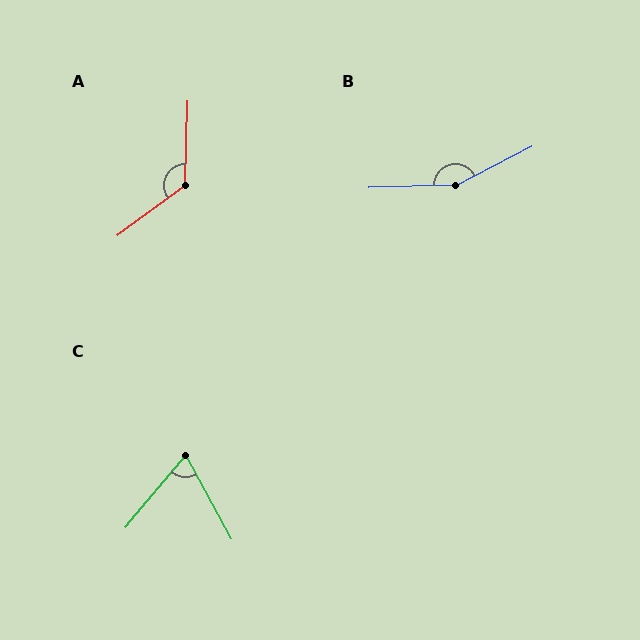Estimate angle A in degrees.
Approximately 128 degrees.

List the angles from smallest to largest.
C (69°), A (128°), B (154°).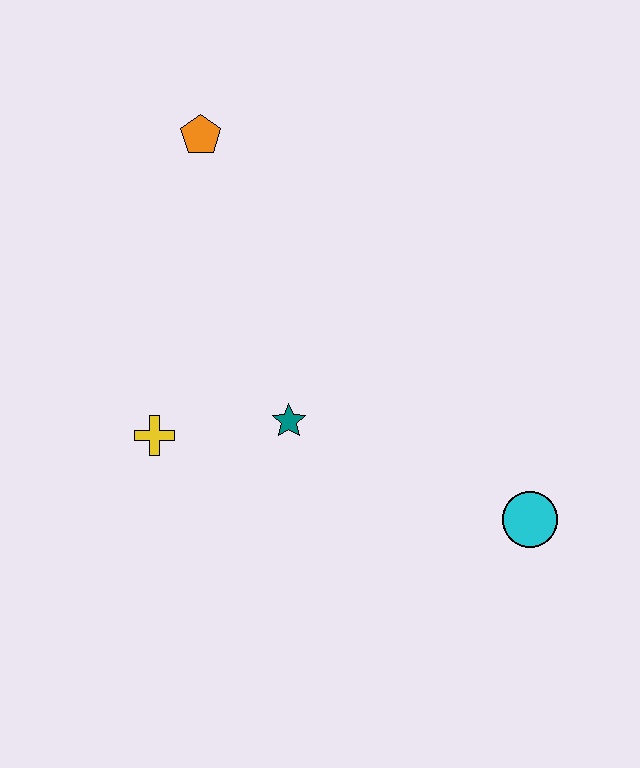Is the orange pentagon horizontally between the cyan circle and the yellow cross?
Yes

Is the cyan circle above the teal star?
No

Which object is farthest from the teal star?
The orange pentagon is farthest from the teal star.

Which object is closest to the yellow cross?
The teal star is closest to the yellow cross.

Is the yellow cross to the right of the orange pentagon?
No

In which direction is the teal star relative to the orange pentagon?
The teal star is below the orange pentagon.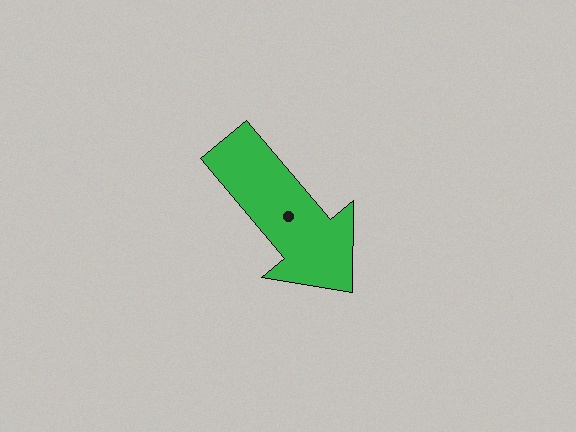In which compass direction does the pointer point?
Southeast.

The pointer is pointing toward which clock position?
Roughly 5 o'clock.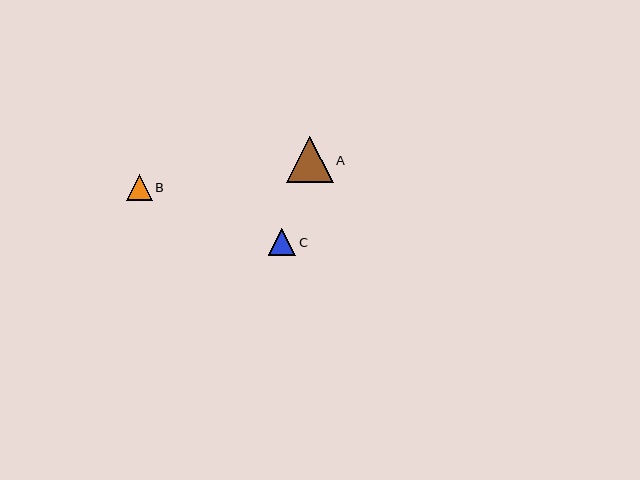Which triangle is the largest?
Triangle A is the largest with a size of approximately 46 pixels.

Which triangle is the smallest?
Triangle B is the smallest with a size of approximately 26 pixels.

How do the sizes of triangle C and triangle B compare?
Triangle C and triangle B are approximately the same size.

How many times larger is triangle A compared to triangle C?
Triangle A is approximately 1.7 times the size of triangle C.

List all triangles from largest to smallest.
From largest to smallest: A, C, B.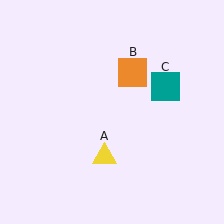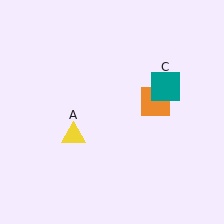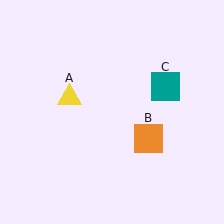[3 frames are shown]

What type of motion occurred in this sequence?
The yellow triangle (object A), orange square (object B) rotated clockwise around the center of the scene.